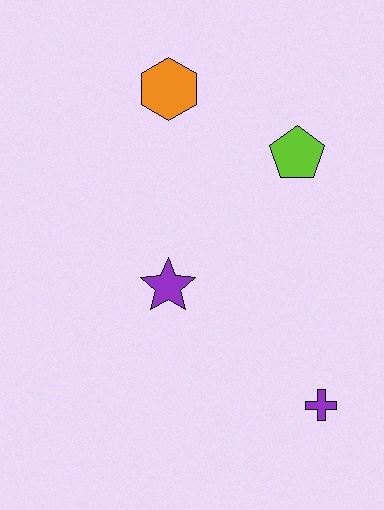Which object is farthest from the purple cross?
The orange hexagon is farthest from the purple cross.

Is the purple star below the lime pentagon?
Yes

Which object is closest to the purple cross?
The purple star is closest to the purple cross.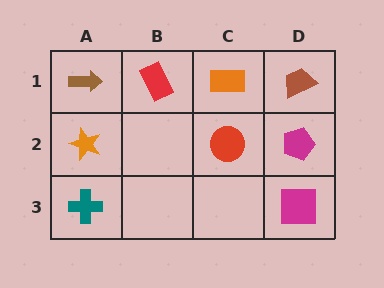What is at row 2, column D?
A magenta pentagon.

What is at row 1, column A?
A brown arrow.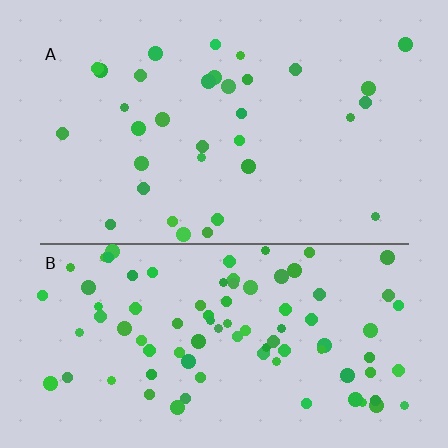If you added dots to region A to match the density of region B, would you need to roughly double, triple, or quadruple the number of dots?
Approximately triple.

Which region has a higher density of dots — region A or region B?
B (the bottom).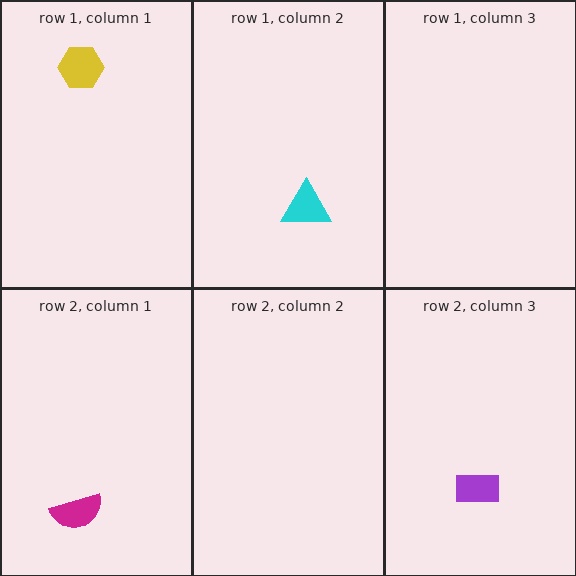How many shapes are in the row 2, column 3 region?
1.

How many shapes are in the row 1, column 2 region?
1.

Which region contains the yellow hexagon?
The row 1, column 1 region.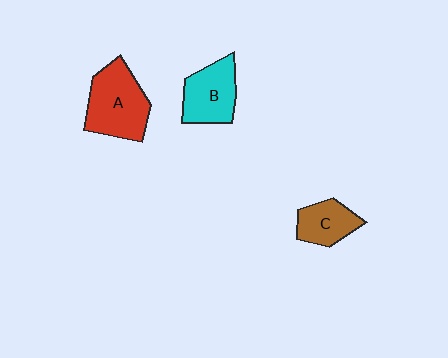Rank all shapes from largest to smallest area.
From largest to smallest: A (red), B (cyan), C (brown).